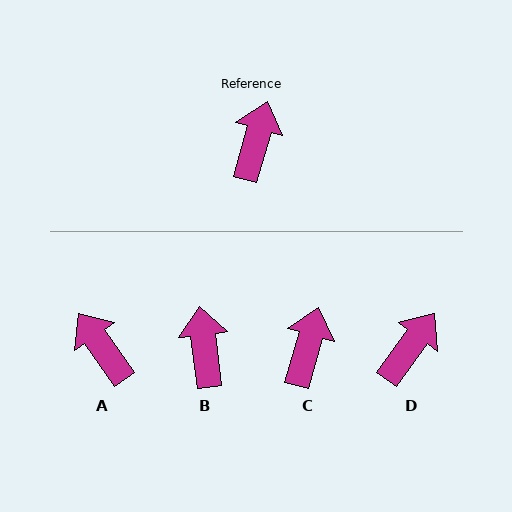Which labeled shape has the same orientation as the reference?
C.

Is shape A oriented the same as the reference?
No, it is off by about 51 degrees.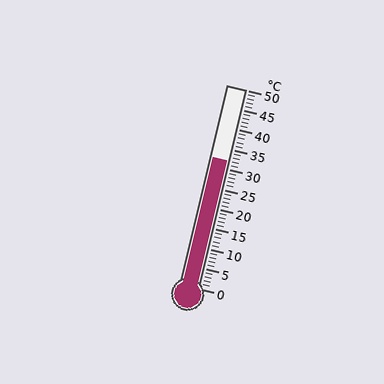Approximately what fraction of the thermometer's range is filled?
The thermometer is filled to approximately 65% of its range.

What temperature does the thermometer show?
The thermometer shows approximately 32°C.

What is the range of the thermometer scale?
The thermometer scale ranges from 0°C to 50°C.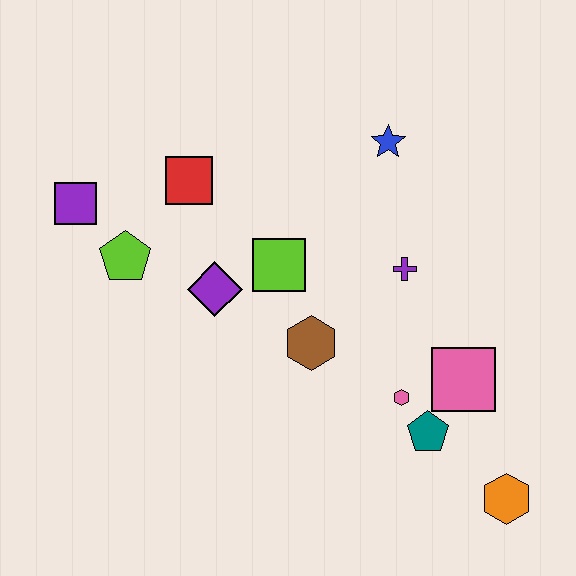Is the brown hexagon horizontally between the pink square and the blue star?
No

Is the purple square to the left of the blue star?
Yes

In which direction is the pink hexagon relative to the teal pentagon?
The pink hexagon is above the teal pentagon.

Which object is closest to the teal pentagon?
The pink hexagon is closest to the teal pentagon.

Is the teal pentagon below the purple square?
Yes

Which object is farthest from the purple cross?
The purple square is farthest from the purple cross.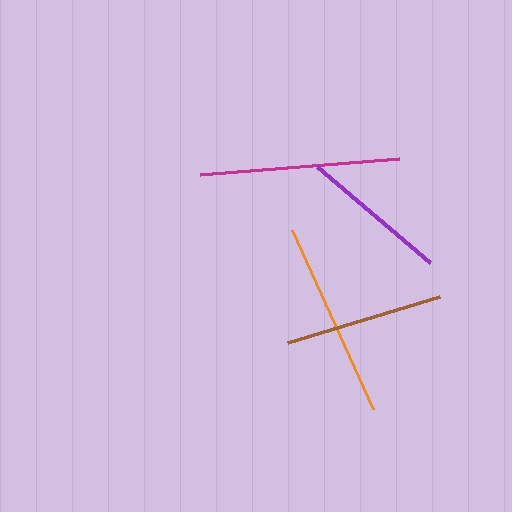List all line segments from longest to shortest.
From longest to shortest: magenta, orange, brown, purple.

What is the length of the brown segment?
The brown segment is approximately 159 pixels long.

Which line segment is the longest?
The magenta line is the longest at approximately 199 pixels.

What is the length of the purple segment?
The purple segment is approximately 148 pixels long.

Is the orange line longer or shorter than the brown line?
The orange line is longer than the brown line.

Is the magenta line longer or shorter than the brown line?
The magenta line is longer than the brown line.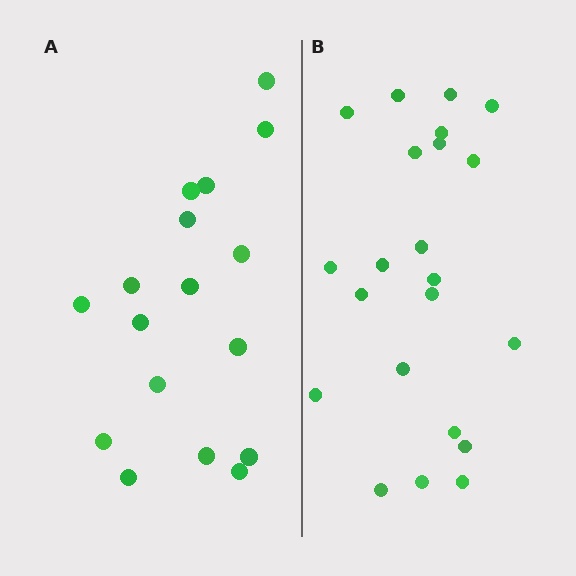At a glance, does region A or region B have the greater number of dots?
Region B (the right region) has more dots.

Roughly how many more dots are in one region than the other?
Region B has about 5 more dots than region A.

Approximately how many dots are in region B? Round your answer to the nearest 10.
About 20 dots. (The exact count is 22, which rounds to 20.)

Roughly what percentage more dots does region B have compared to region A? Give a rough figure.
About 30% more.